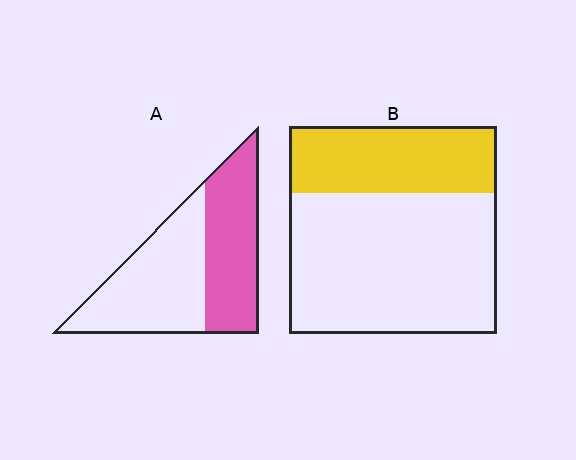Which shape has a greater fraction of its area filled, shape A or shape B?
Shape A.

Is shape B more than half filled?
No.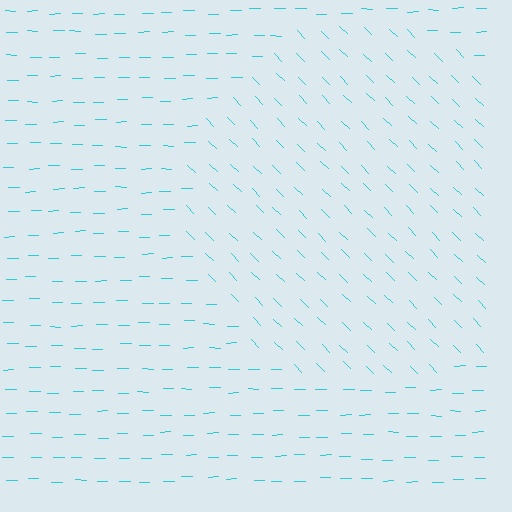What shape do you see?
I see a circle.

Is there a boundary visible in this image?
Yes, there is a texture boundary formed by a change in line orientation.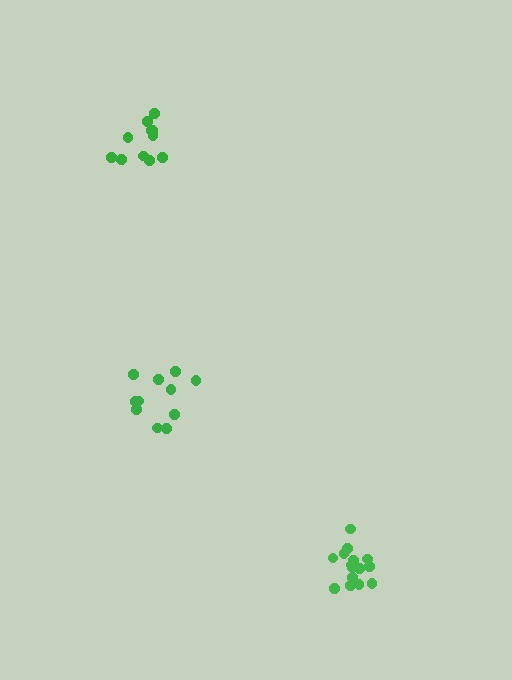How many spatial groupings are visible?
There are 3 spatial groupings.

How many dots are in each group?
Group 1: 11 dots, Group 2: 15 dots, Group 3: 11 dots (37 total).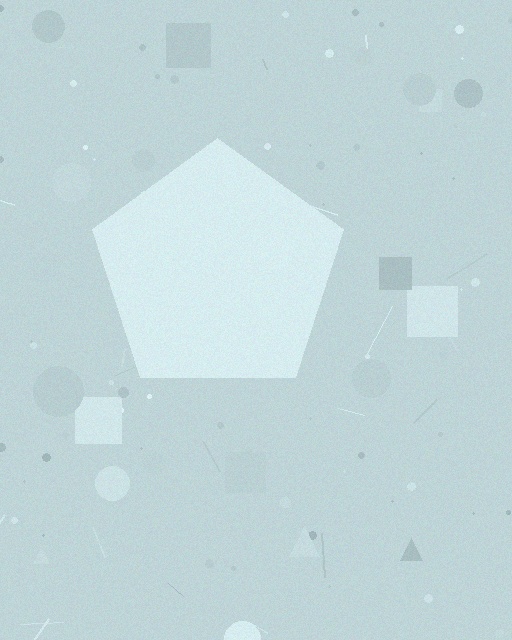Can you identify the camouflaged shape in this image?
The camouflaged shape is a pentagon.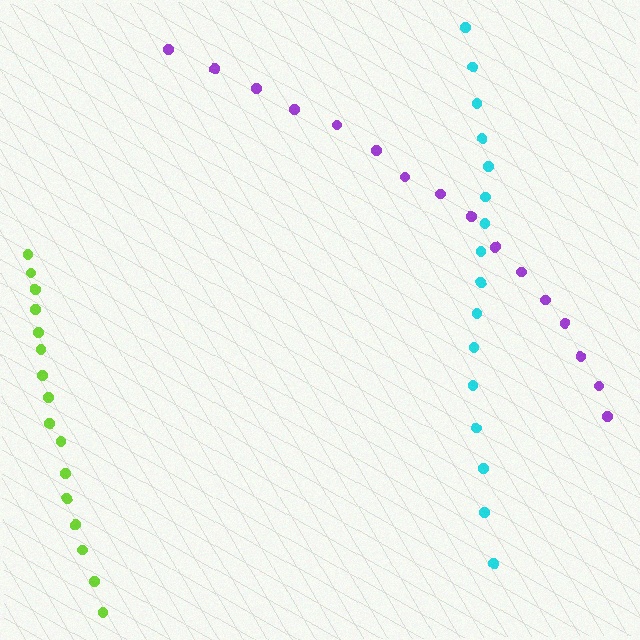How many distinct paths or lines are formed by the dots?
There are 3 distinct paths.